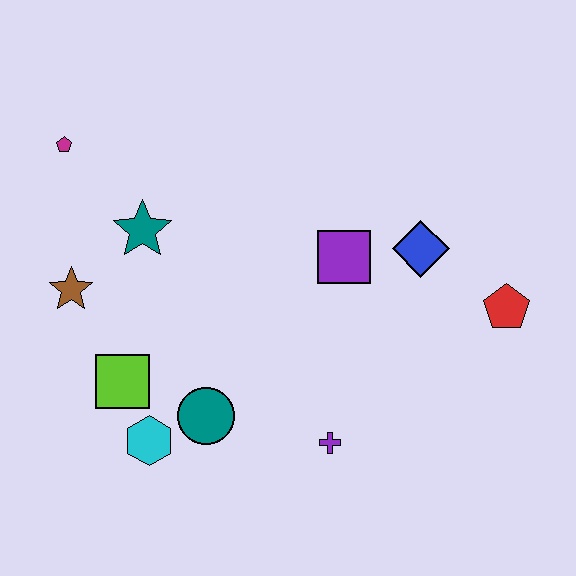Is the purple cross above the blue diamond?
No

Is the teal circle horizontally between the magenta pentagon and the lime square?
No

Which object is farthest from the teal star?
The red pentagon is farthest from the teal star.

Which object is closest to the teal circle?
The cyan hexagon is closest to the teal circle.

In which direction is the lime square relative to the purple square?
The lime square is to the left of the purple square.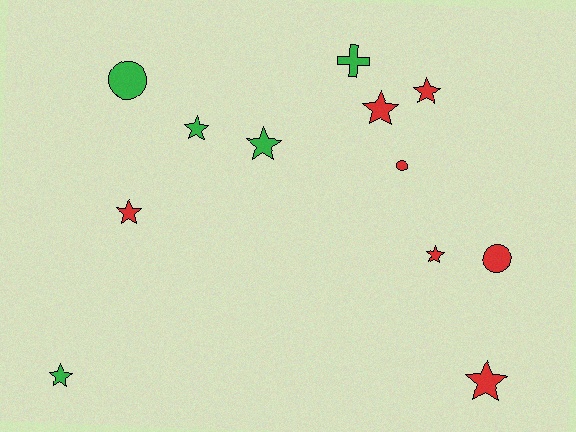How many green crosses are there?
There is 1 green cross.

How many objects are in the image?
There are 12 objects.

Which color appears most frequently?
Red, with 7 objects.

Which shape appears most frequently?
Star, with 8 objects.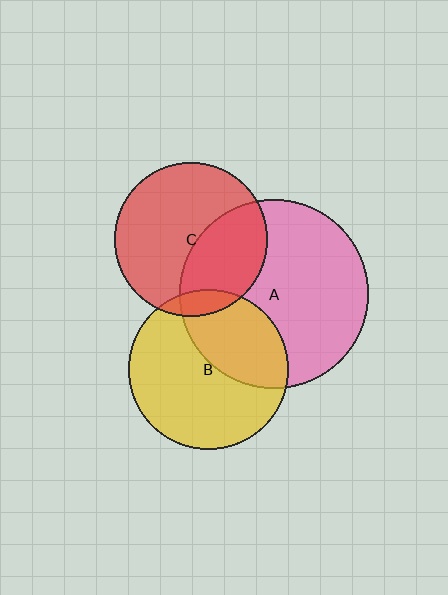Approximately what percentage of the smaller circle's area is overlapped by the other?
Approximately 10%.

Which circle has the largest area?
Circle A (pink).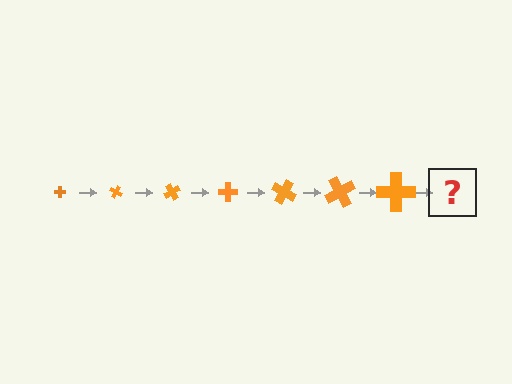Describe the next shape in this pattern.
It should be a cross, larger than the previous one and rotated 210 degrees from the start.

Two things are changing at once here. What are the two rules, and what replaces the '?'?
The two rules are that the cross grows larger each step and it rotates 30 degrees each step. The '?' should be a cross, larger than the previous one and rotated 210 degrees from the start.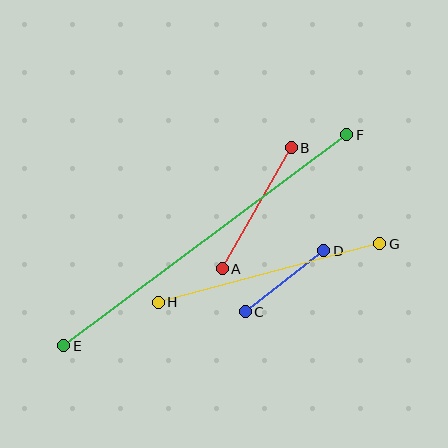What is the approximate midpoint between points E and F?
The midpoint is at approximately (205, 240) pixels.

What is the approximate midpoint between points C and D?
The midpoint is at approximately (284, 281) pixels.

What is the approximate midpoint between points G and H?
The midpoint is at approximately (269, 273) pixels.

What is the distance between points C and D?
The distance is approximately 99 pixels.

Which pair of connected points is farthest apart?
Points E and F are farthest apart.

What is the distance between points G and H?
The distance is approximately 229 pixels.